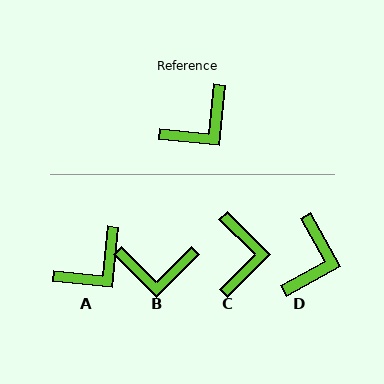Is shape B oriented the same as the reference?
No, it is off by about 40 degrees.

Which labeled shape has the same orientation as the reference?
A.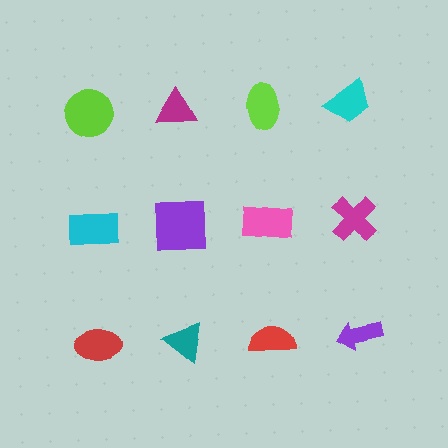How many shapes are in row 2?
4 shapes.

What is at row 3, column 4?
A purple arrow.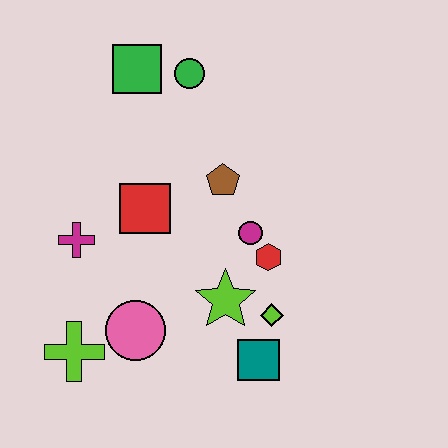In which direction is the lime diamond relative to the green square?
The lime diamond is below the green square.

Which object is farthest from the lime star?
The green square is farthest from the lime star.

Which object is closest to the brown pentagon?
The magenta circle is closest to the brown pentagon.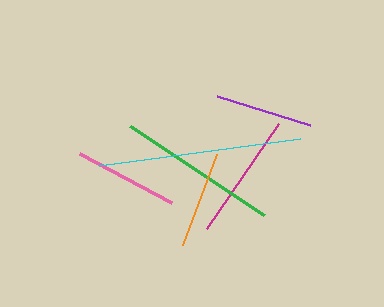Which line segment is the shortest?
The orange line is the shortest at approximately 97 pixels.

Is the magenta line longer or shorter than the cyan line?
The cyan line is longer than the magenta line.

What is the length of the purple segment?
The purple segment is approximately 97 pixels long.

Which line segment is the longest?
The cyan line is the longest at approximately 203 pixels.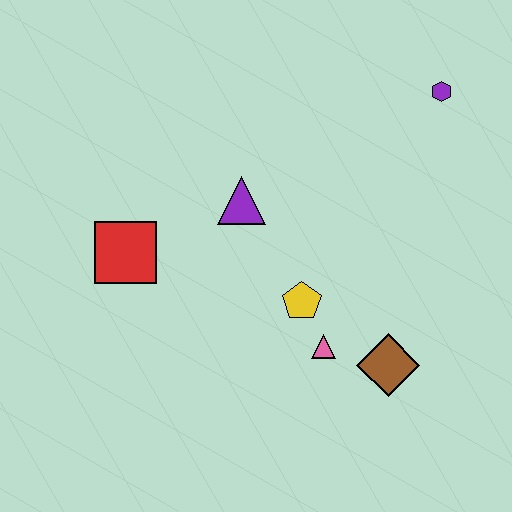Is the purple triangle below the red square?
No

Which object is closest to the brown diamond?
The pink triangle is closest to the brown diamond.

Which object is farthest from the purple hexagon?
The red square is farthest from the purple hexagon.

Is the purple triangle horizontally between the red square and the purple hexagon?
Yes